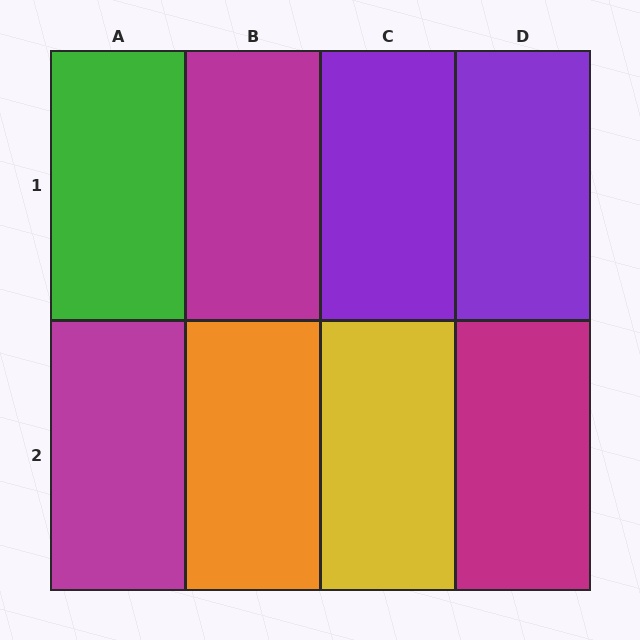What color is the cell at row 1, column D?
Purple.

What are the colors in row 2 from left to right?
Magenta, orange, yellow, magenta.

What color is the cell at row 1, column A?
Green.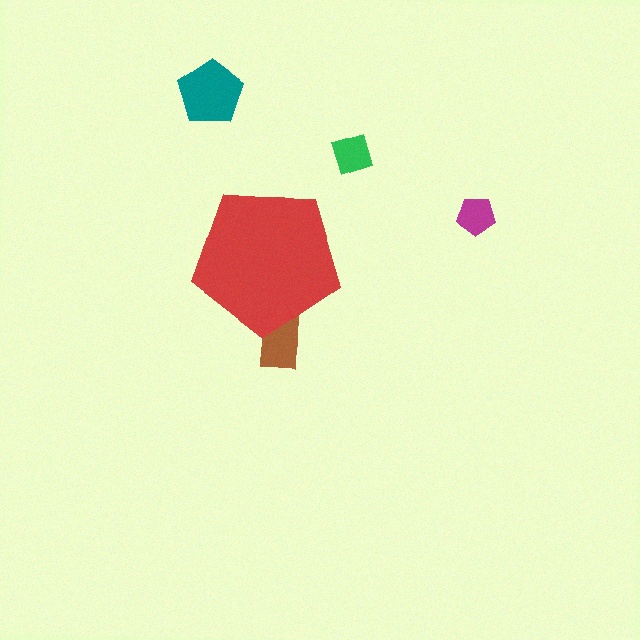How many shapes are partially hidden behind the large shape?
1 shape is partially hidden.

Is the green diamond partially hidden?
No, the green diamond is fully visible.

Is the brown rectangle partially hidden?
Yes, the brown rectangle is partially hidden behind the red pentagon.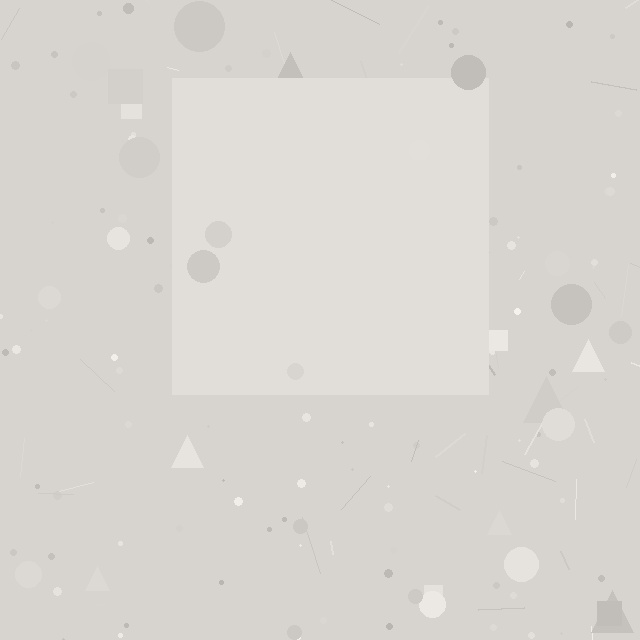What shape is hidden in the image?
A square is hidden in the image.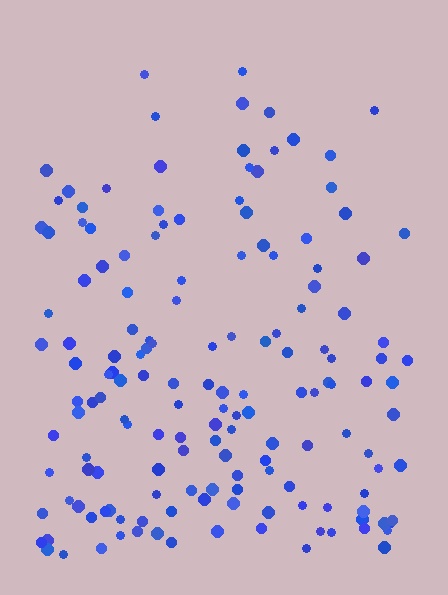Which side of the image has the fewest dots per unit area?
The top.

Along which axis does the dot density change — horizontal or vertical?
Vertical.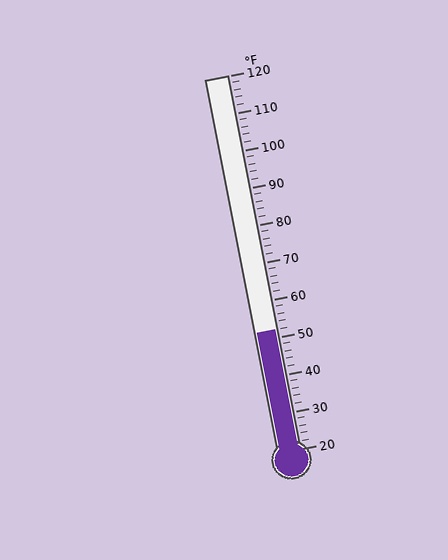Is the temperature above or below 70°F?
The temperature is below 70°F.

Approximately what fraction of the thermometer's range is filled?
The thermometer is filled to approximately 30% of its range.